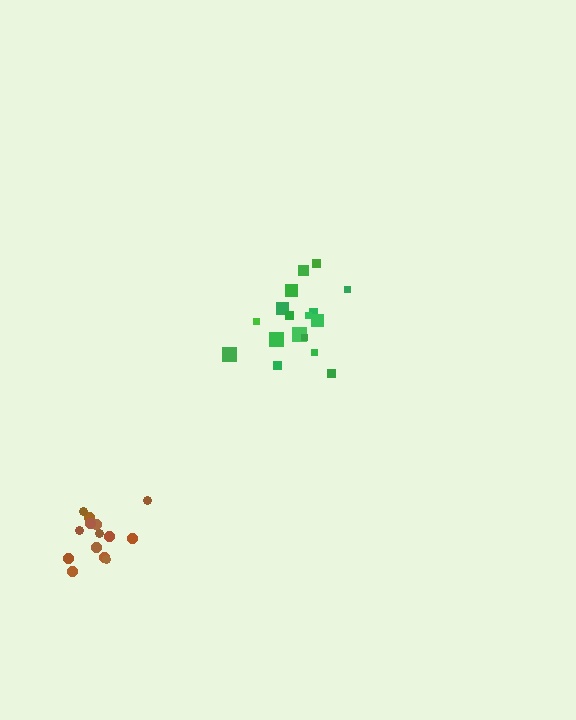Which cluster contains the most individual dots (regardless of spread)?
Green (17).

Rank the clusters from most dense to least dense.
green, brown.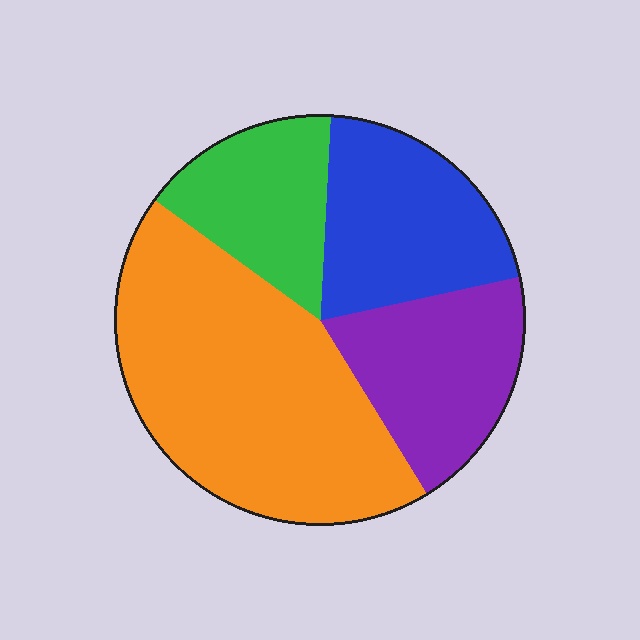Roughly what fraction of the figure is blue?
Blue takes up between a sixth and a third of the figure.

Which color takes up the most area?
Orange, at roughly 45%.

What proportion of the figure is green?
Green covers 16% of the figure.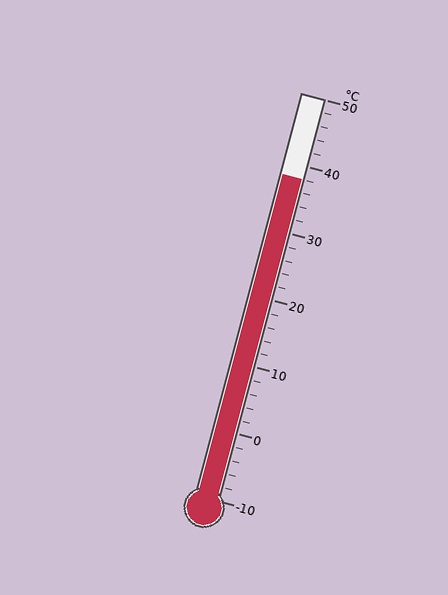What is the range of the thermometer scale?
The thermometer scale ranges from -10°C to 50°C.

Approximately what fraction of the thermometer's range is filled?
The thermometer is filled to approximately 80% of its range.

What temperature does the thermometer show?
The thermometer shows approximately 38°C.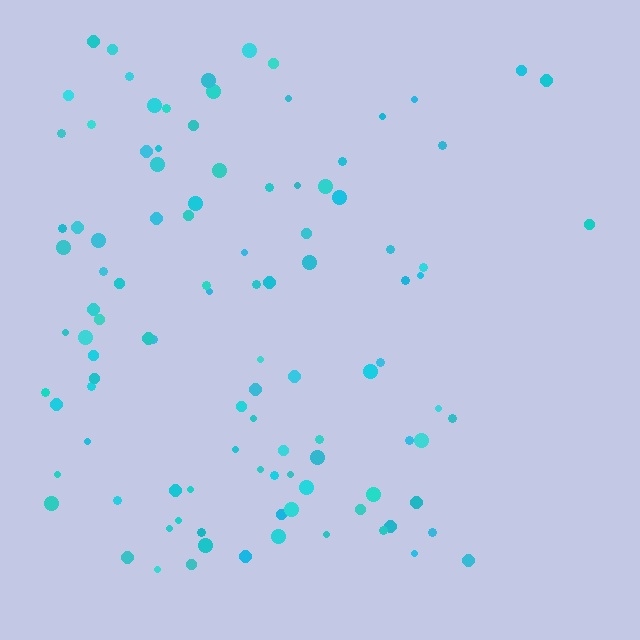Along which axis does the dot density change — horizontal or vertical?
Horizontal.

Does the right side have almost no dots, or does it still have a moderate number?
Still a moderate number, just noticeably fewer than the left.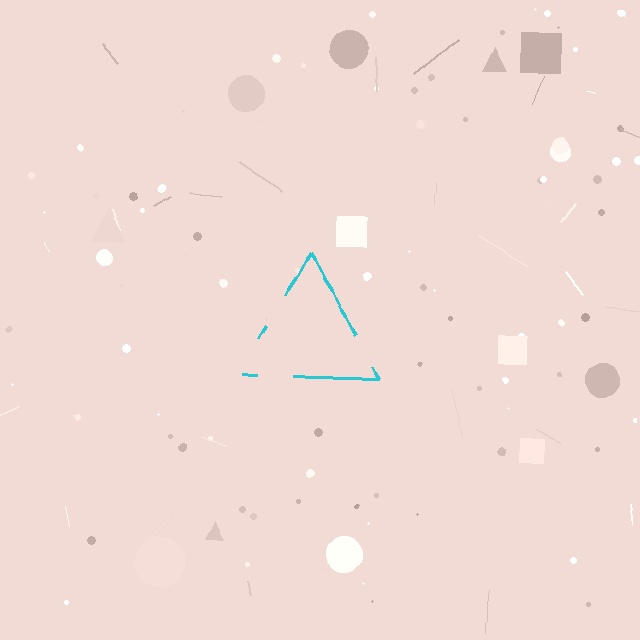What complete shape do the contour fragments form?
The contour fragments form a triangle.